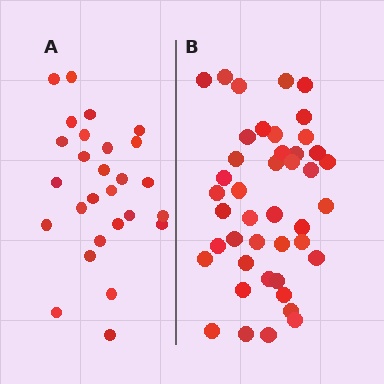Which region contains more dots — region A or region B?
Region B (the right region) has more dots.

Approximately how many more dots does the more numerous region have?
Region B has approximately 15 more dots than region A.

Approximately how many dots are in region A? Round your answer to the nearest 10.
About 30 dots. (The exact count is 27, which rounds to 30.)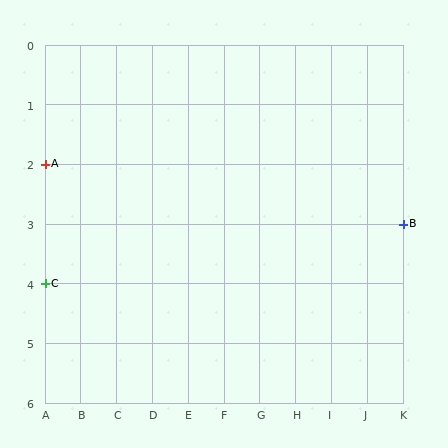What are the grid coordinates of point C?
Point C is at grid coordinates (A, 4).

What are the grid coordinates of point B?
Point B is at grid coordinates (K, 3).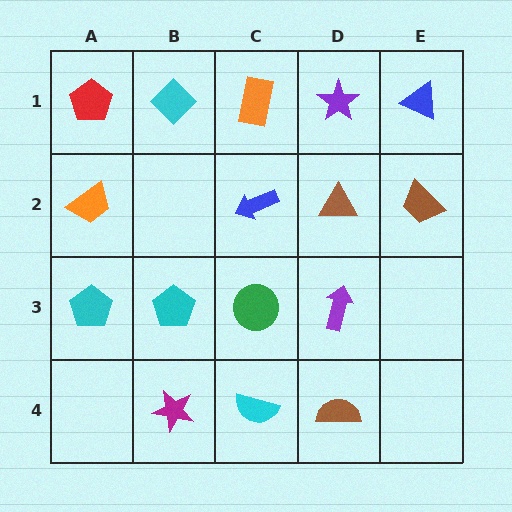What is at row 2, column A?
An orange trapezoid.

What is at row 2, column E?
A brown trapezoid.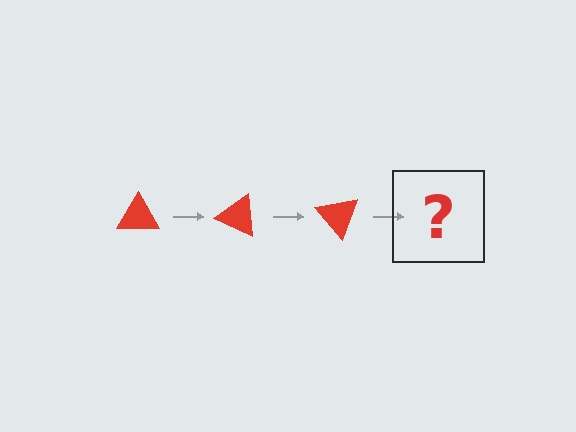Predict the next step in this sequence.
The next step is a red triangle rotated 75 degrees.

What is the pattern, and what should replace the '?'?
The pattern is that the triangle rotates 25 degrees each step. The '?' should be a red triangle rotated 75 degrees.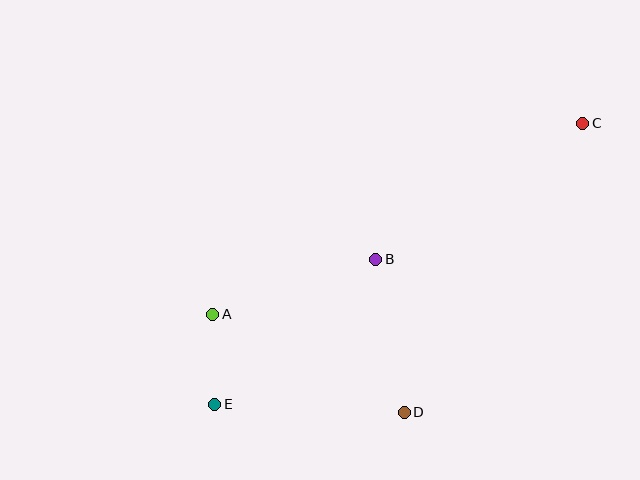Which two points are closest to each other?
Points A and E are closest to each other.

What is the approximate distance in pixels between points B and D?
The distance between B and D is approximately 155 pixels.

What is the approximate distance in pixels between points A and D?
The distance between A and D is approximately 215 pixels.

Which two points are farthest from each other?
Points C and E are farthest from each other.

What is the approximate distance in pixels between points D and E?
The distance between D and E is approximately 189 pixels.